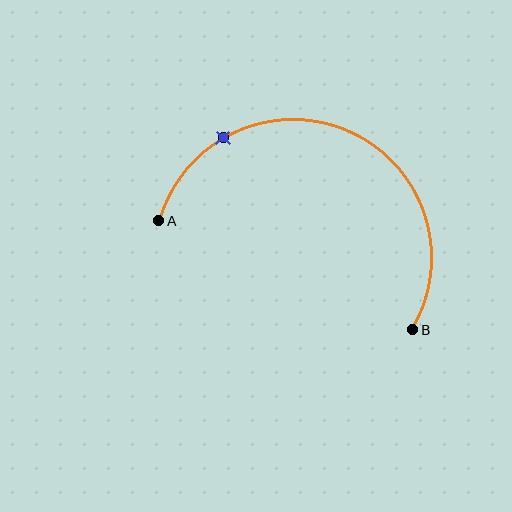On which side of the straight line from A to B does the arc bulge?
The arc bulges above the straight line connecting A and B.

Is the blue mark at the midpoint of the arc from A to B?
No. The blue mark lies on the arc but is closer to endpoint A. The arc midpoint would be at the point on the curve equidistant along the arc from both A and B.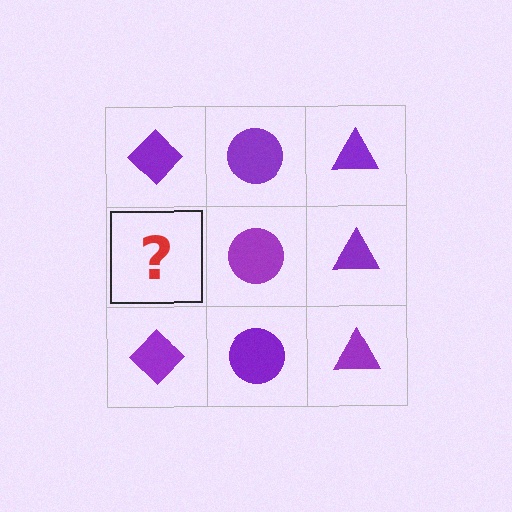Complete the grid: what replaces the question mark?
The question mark should be replaced with a purple diamond.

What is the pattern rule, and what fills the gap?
The rule is that each column has a consistent shape. The gap should be filled with a purple diamond.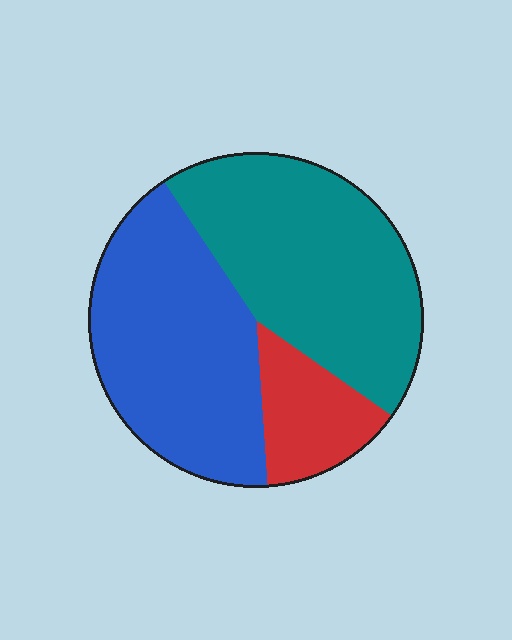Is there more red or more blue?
Blue.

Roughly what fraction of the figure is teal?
Teal covers roughly 45% of the figure.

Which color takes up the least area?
Red, at roughly 15%.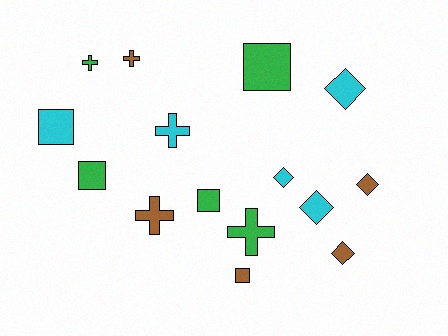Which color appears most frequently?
Brown, with 5 objects.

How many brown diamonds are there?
There are 2 brown diamonds.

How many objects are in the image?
There are 15 objects.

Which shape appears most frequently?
Diamond, with 5 objects.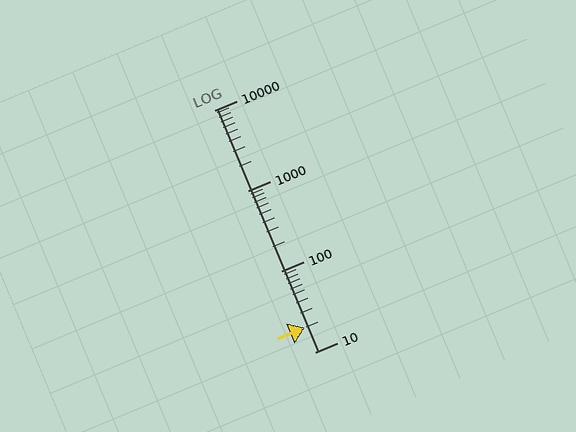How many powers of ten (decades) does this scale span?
The scale spans 3 decades, from 10 to 10000.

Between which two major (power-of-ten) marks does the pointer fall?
The pointer is between 10 and 100.